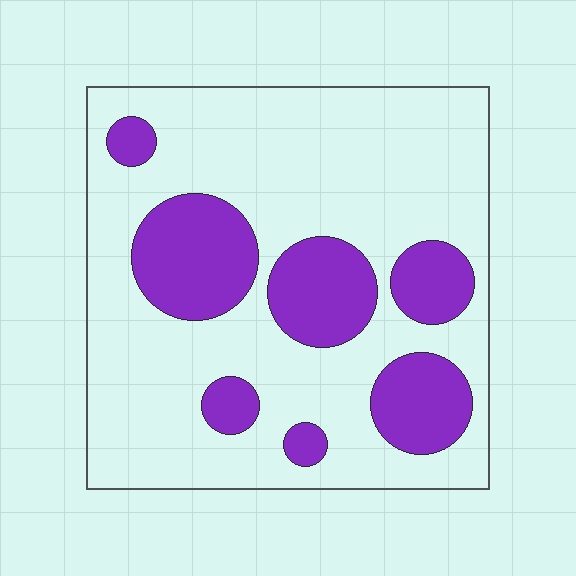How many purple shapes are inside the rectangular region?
7.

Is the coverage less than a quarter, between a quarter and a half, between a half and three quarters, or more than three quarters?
Between a quarter and a half.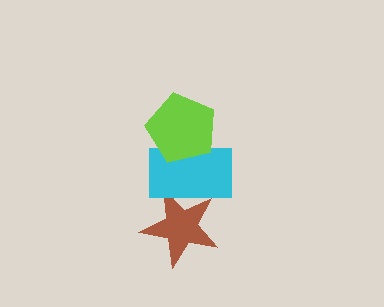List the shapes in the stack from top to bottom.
From top to bottom: the lime pentagon, the cyan rectangle, the brown star.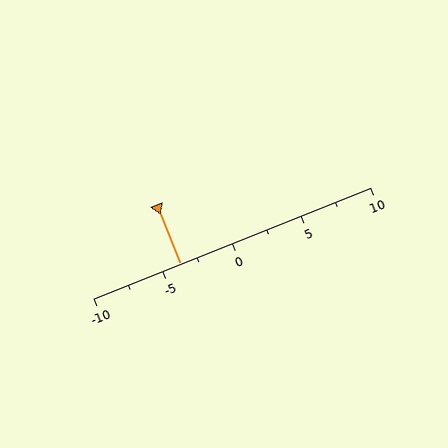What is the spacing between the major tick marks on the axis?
The major ticks are spaced 5 apart.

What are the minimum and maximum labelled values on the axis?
The axis runs from -10 to 10.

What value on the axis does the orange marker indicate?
The marker indicates approximately -3.8.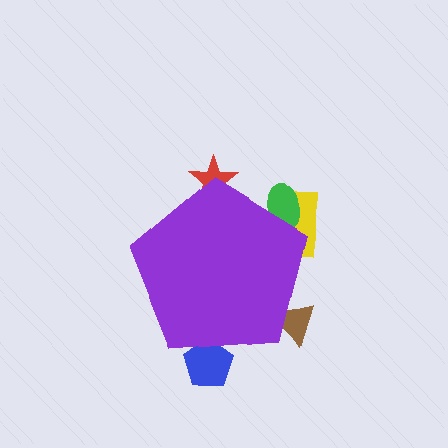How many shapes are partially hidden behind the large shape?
5 shapes are partially hidden.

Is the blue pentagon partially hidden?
Yes, the blue pentagon is partially hidden behind the purple pentagon.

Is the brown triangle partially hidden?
Yes, the brown triangle is partially hidden behind the purple pentagon.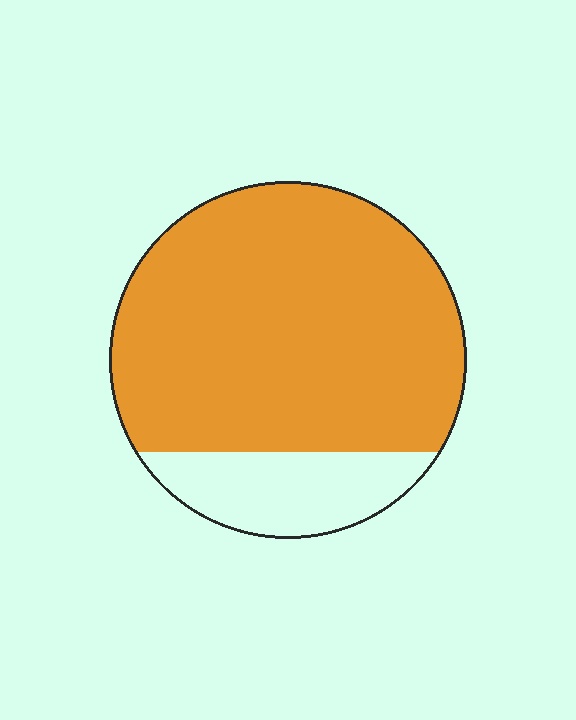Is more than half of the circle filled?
Yes.